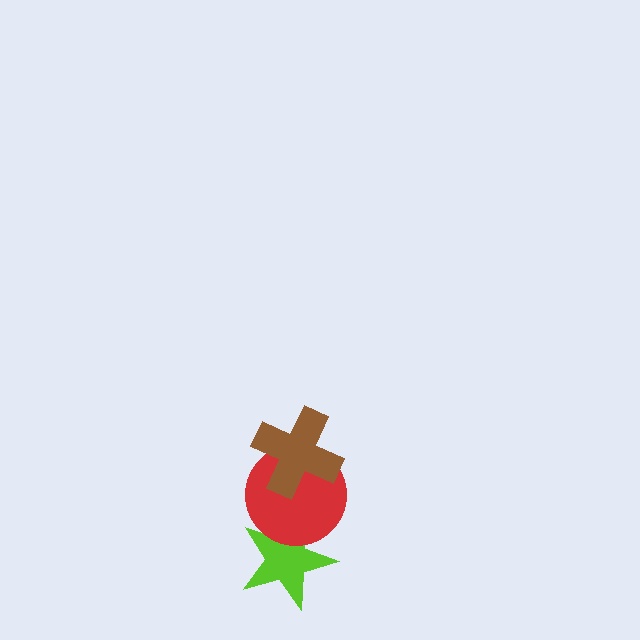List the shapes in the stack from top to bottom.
From top to bottom: the brown cross, the red circle, the lime star.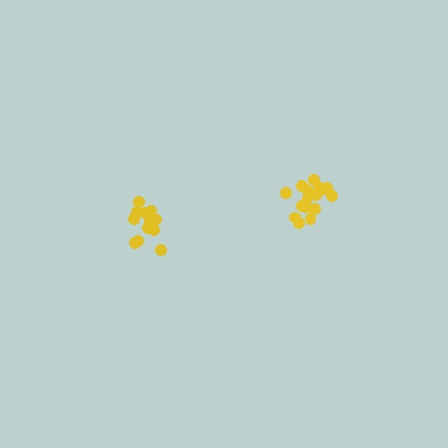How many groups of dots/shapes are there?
There are 2 groups.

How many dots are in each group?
Group 1: 16 dots, Group 2: 13 dots (29 total).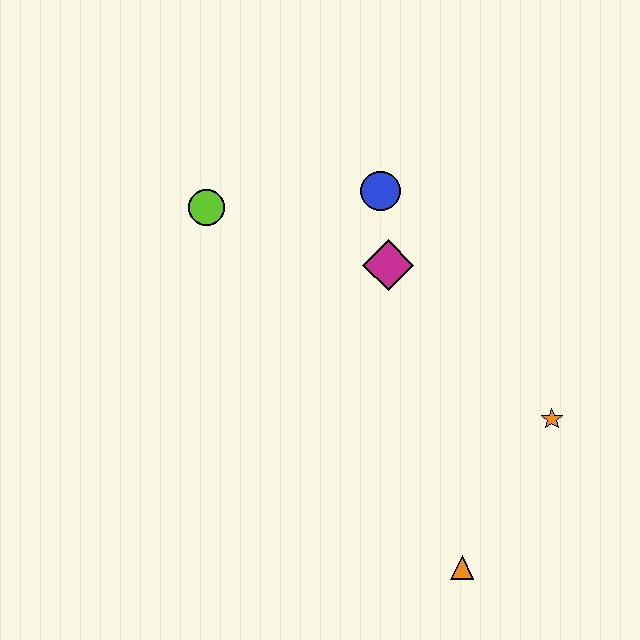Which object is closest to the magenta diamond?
The blue circle is closest to the magenta diamond.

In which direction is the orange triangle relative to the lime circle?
The orange triangle is below the lime circle.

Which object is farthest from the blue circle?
The orange triangle is farthest from the blue circle.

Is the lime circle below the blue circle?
Yes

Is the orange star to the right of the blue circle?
Yes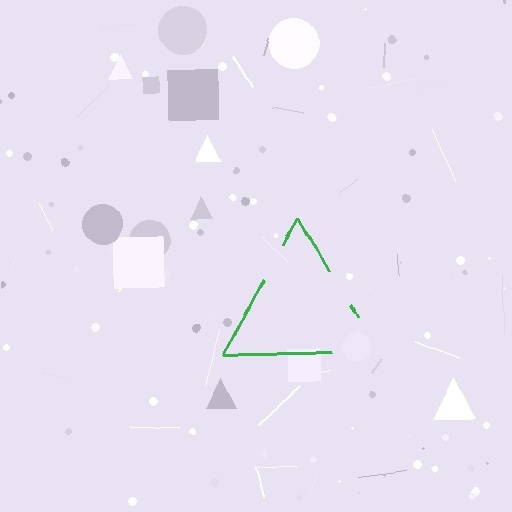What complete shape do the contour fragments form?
The contour fragments form a triangle.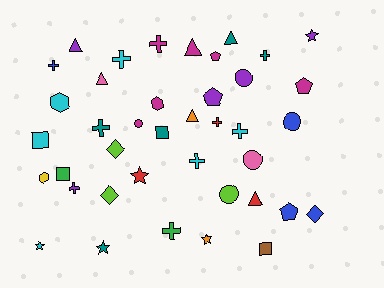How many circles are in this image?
There are 5 circles.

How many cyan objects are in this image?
There are 6 cyan objects.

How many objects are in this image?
There are 40 objects.